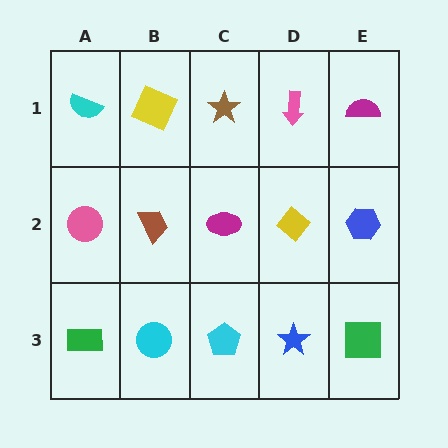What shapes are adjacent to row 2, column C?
A brown star (row 1, column C), a cyan pentagon (row 3, column C), a brown trapezoid (row 2, column B), a yellow diamond (row 2, column D).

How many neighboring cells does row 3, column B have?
3.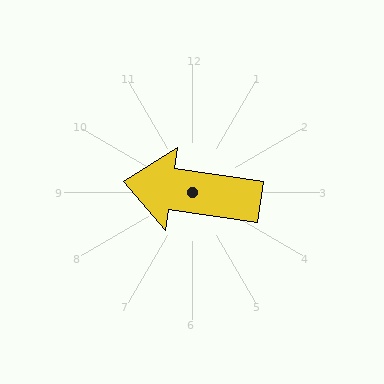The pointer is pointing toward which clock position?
Roughly 9 o'clock.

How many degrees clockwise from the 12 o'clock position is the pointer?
Approximately 278 degrees.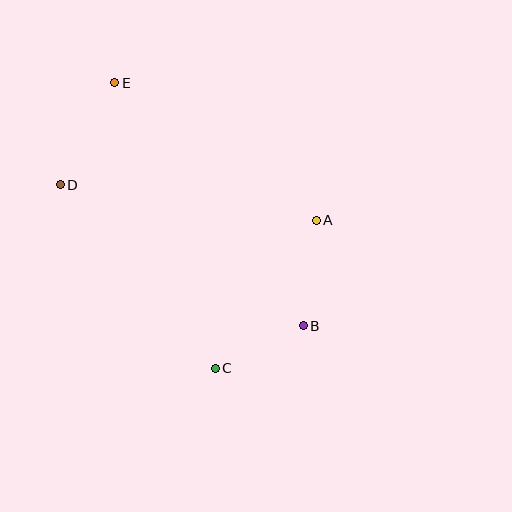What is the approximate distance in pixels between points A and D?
The distance between A and D is approximately 259 pixels.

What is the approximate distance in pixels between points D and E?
The distance between D and E is approximately 116 pixels.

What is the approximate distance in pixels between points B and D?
The distance between B and D is approximately 281 pixels.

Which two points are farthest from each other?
Points B and E are farthest from each other.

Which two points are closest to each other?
Points B and C are closest to each other.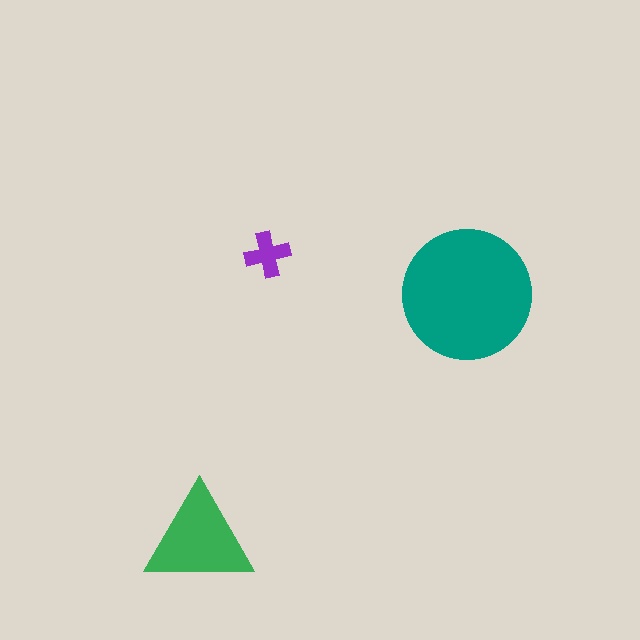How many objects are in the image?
There are 3 objects in the image.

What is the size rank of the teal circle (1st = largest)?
1st.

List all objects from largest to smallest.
The teal circle, the green triangle, the purple cross.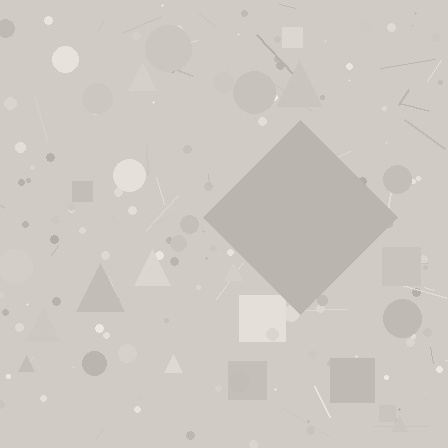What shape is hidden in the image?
A diamond is hidden in the image.